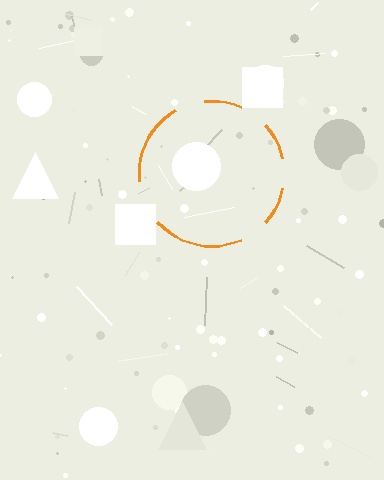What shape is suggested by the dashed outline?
The dashed outline suggests a circle.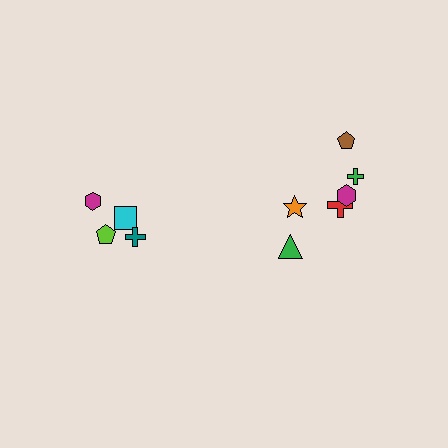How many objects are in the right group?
There are 6 objects.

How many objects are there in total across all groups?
There are 10 objects.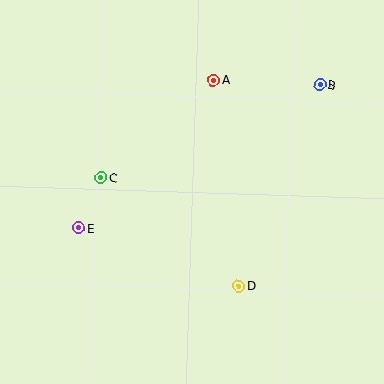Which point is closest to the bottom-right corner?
Point D is closest to the bottom-right corner.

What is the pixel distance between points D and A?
The distance between D and A is 207 pixels.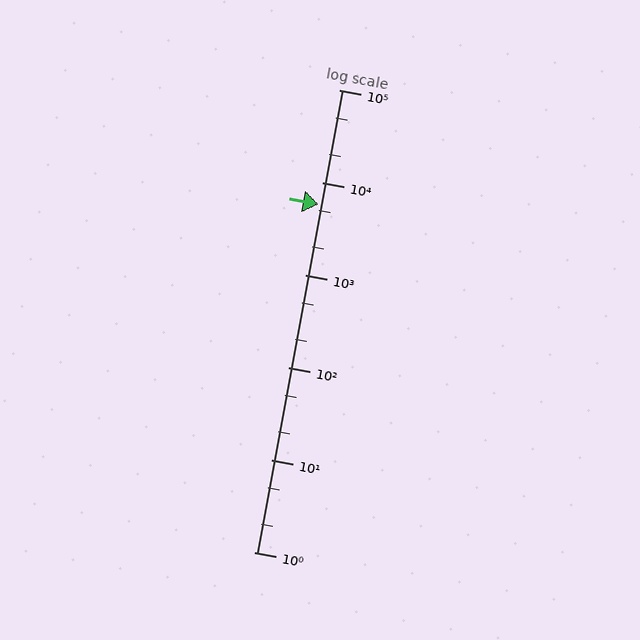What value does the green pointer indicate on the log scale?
The pointer indicates approximately 5700.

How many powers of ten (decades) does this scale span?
The scale spans 5 decades, from 1 to 100000.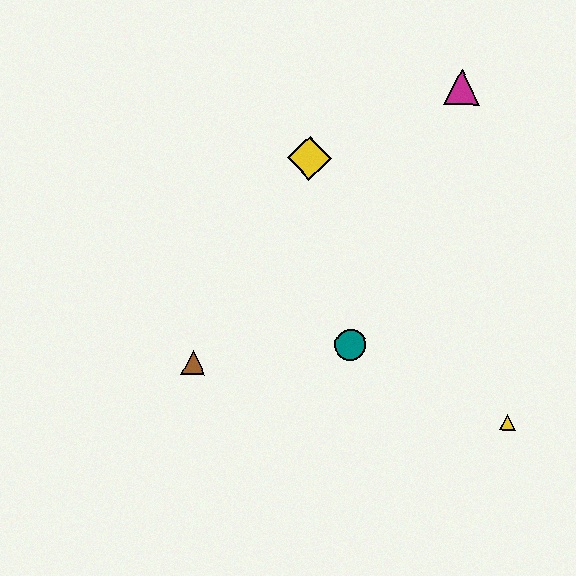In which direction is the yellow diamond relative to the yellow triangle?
The yellow diamond is above the yellow triangle.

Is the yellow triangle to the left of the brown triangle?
No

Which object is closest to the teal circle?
The brown triangle is closest to the teal circle.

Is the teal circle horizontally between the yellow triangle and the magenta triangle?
No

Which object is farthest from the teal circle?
The magenta triangle is farthest from the teal circle.